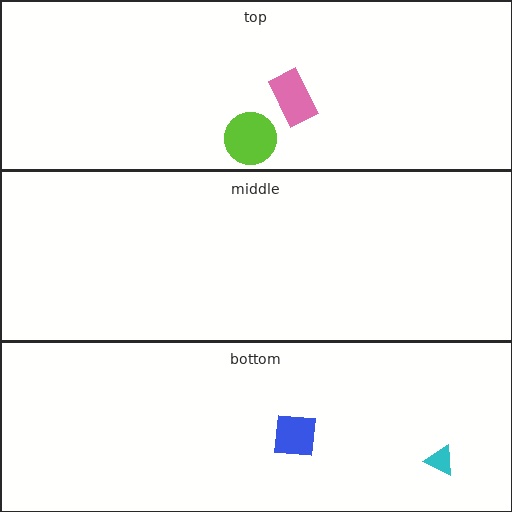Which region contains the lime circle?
The top region.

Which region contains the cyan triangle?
The bottom region.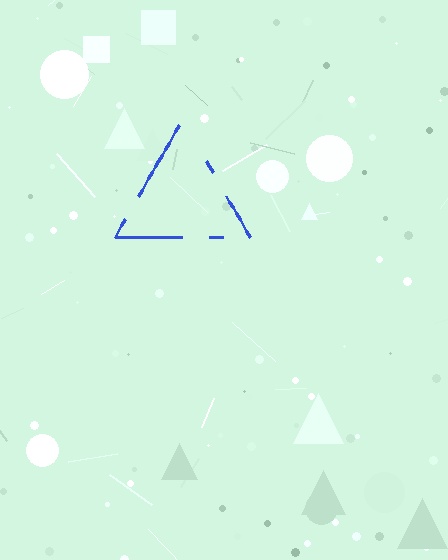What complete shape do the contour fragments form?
The contour fragments form a triangle.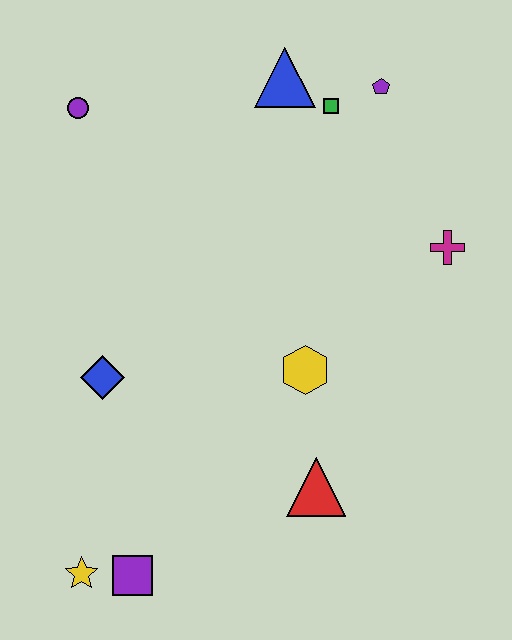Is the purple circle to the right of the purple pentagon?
No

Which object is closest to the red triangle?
The yellow hexagon is closest to the red triangle.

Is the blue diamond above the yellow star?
Yes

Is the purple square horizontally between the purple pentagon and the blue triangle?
No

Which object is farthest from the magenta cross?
The yellow star is farthest from the magenta cross.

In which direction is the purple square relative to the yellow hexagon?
The purple square is below the yellow hexagon.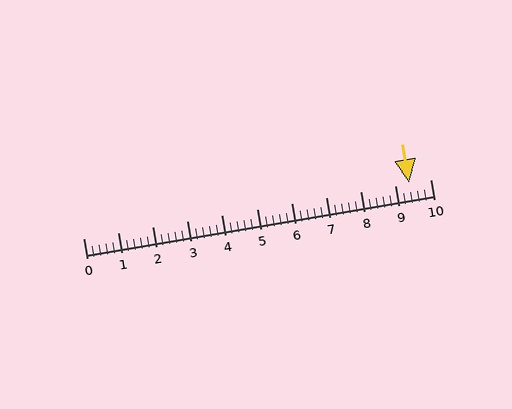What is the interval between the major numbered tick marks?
The major tick marks are spaced 1 units apart.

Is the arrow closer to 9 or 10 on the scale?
The arrow is closer to 9.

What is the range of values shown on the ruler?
The ruler shows values from 0 to 10.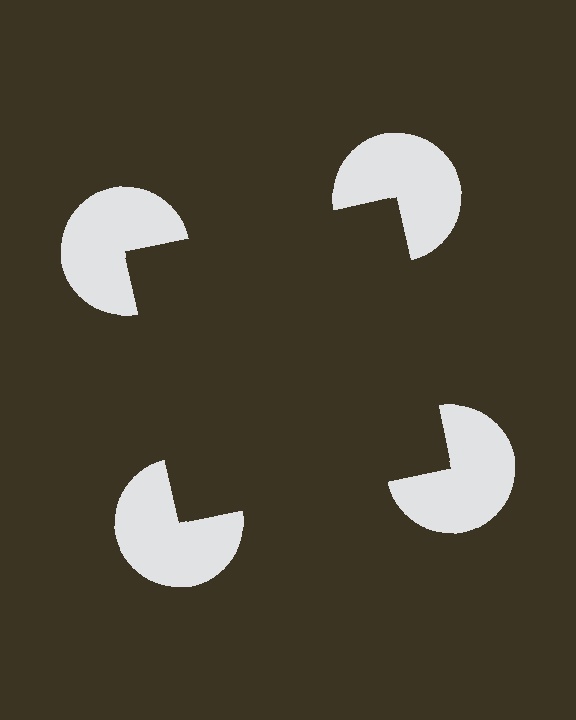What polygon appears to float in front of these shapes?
An illusory square — its edges are inferred from the aligned wedge cuts in the pac-man discs, not physically drawn.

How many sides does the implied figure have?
4 sides.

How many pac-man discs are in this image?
There are 4 — one at each vertex of the illusory square.